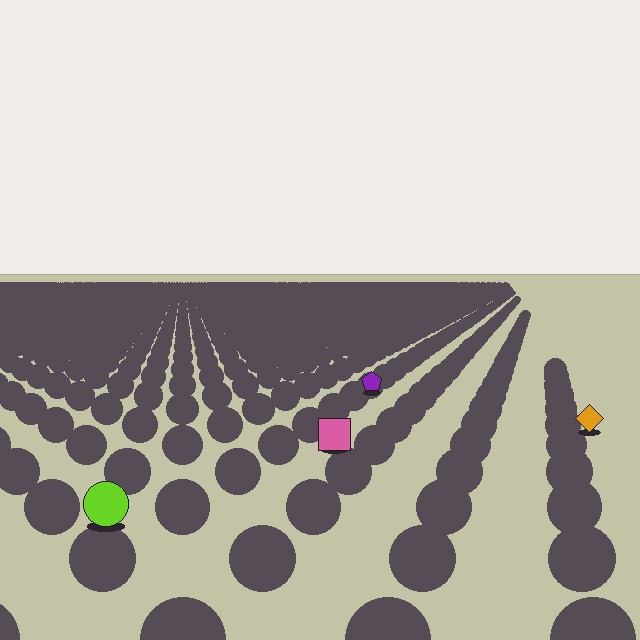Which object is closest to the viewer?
The lime circle is closest. The texture marks near it are larger and more spread out.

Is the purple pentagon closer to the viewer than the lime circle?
No. The lime circle is closer — you can tell from the texture gradient: the ground texture is coarser near it.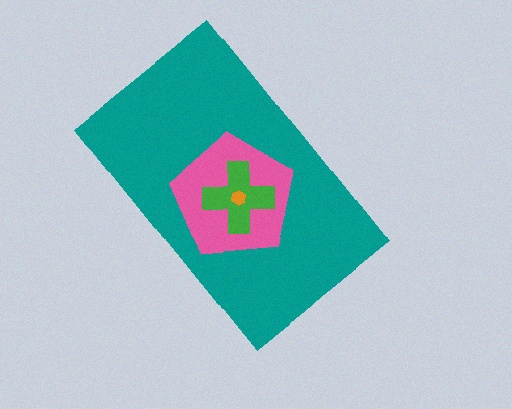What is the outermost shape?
The teal rectangle.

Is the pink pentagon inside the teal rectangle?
Yes.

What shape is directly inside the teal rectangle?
The pink pentagon.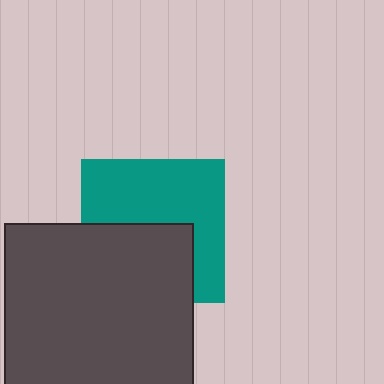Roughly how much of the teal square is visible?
About half of it is visible (roughly 57%).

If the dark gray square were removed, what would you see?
You would see the complete teal square.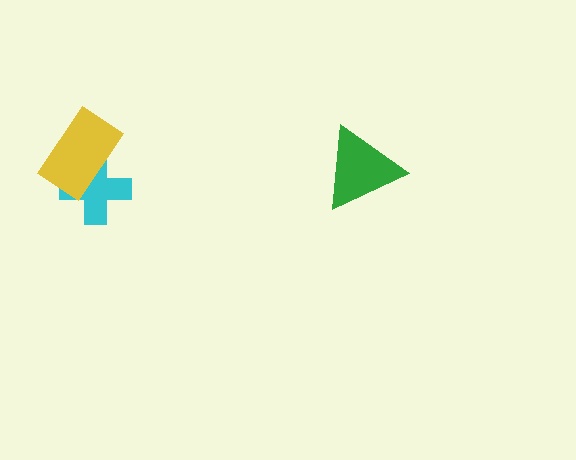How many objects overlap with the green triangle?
0 objects overlap with the green triangle.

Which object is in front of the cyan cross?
The yellow rectangle is in front of the cyan cross.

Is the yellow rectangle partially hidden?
No, no other shape covers it.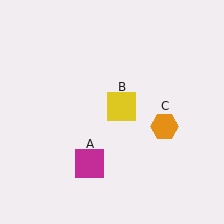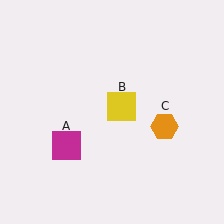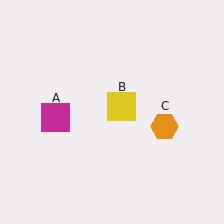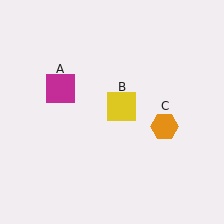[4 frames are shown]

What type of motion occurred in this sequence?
The magenta square (object A) rotated clockwise around the center of the scene.